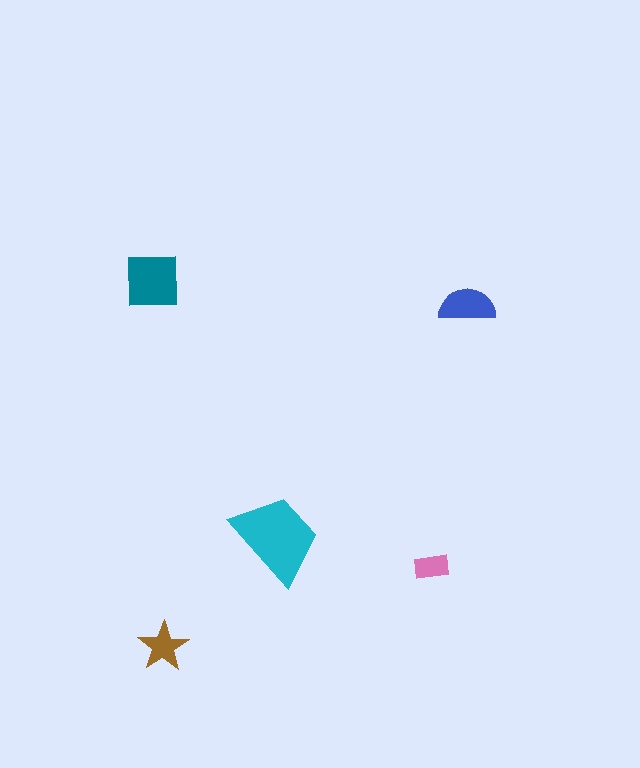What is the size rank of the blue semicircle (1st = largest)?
3rd.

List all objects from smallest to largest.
The pink rectangle, the brown star, the blue semicircle, the teal square, the cyan trapezoid.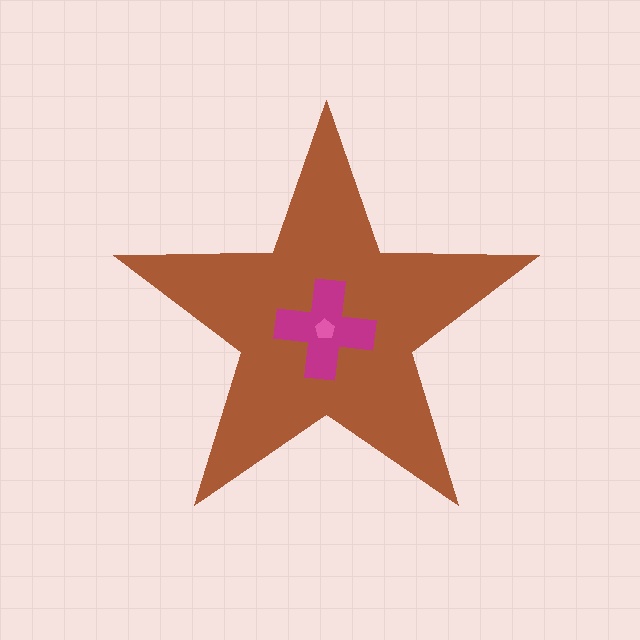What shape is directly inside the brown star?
The magenta cross.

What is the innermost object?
The pink pentagon.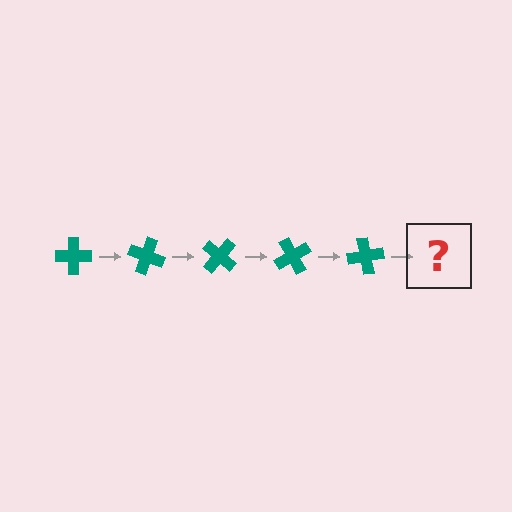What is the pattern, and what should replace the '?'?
The pattern is that the cross rotates 20 degrees each step. The '?' should be a teal cross rotated 100 degrees.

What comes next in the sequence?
The next element should be a teal cross rotated 100 degrees.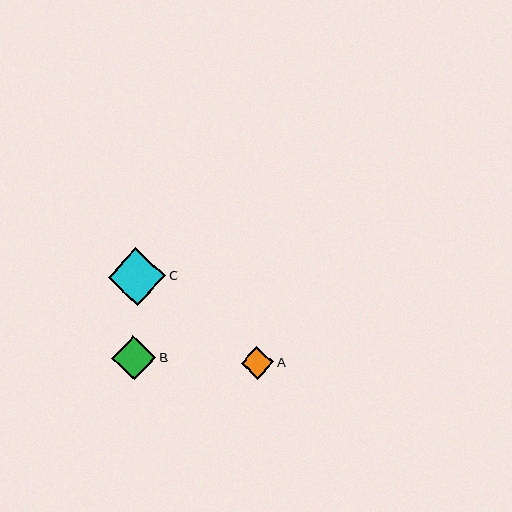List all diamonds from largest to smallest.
From largest to smallest: C, B, A.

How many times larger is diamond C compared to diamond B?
Diamond C is approximately 1.3 times the size of diamond B.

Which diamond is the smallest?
Diamond A is the smallest with a size of approximately 33 pixels.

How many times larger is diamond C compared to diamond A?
Diamond C is approximately 1.8 times the size of diamond A.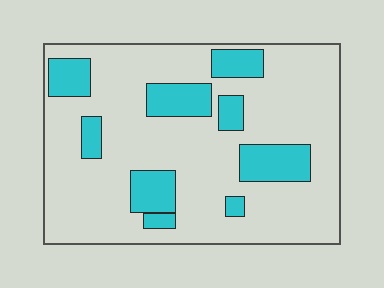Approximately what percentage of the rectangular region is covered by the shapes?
Approximately 20%.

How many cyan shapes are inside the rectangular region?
9.